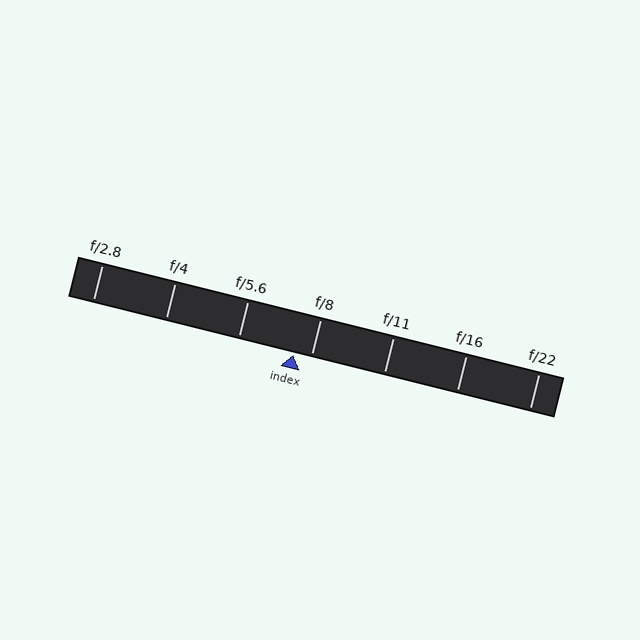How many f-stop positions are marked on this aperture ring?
There are 7 f-stop positions marked.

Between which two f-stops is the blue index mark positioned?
The index mark is between f/5.6 and f/8.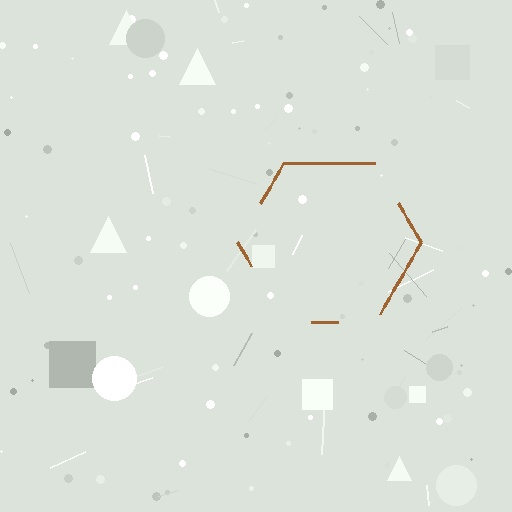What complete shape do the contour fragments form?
The contour fragments form a hexagon.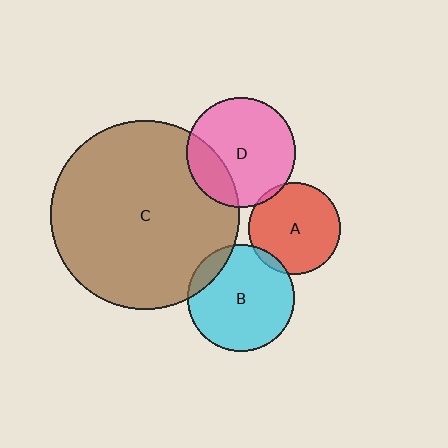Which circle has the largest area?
Circle C (brown).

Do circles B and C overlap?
Yes.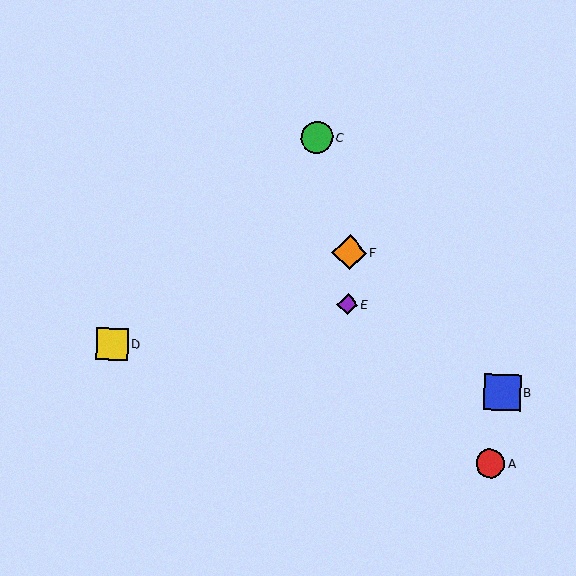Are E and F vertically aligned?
Yes, both are at x≈348.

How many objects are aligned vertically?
2 objects (E, F) are aligned vertically.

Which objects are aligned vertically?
Objects E, F are aligned vertically.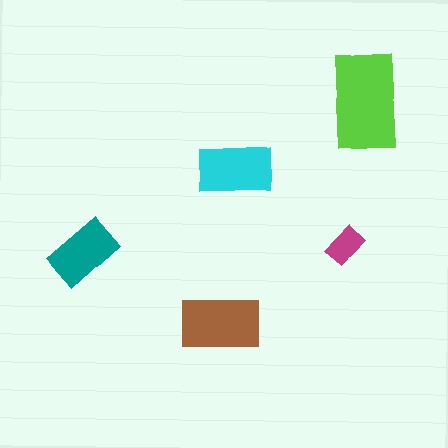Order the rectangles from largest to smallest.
the lime one, the brown one, the cyan one, the teal one, the magenta one.